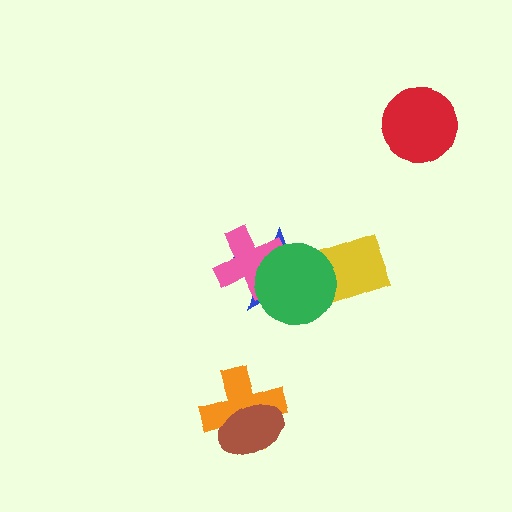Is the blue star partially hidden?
Yes, it is partially covered by another shape.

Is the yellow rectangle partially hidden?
Yes, it is partially covered by another shape.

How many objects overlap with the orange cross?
1 object overlaps with the orange cross.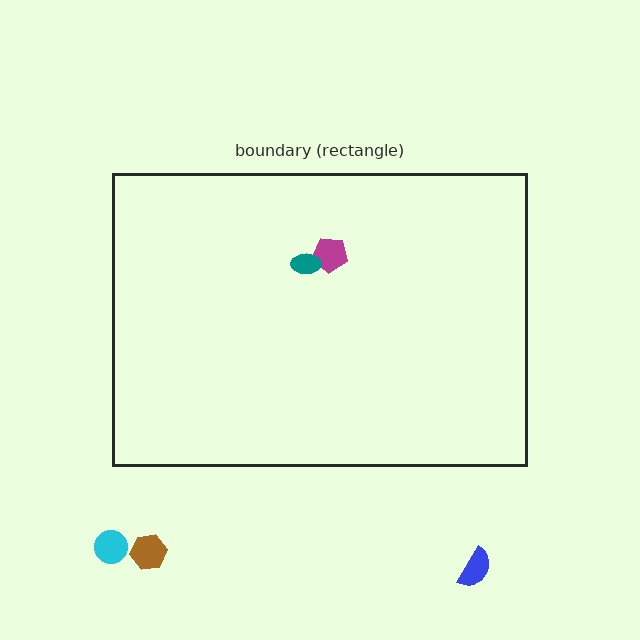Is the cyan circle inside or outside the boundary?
Outside.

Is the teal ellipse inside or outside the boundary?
Inside.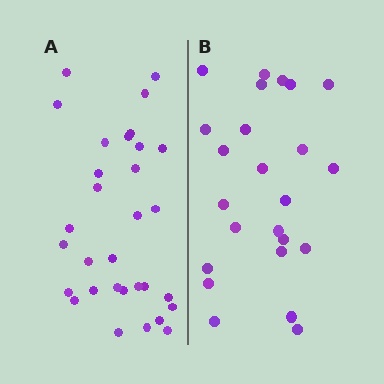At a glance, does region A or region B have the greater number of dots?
Region A (the left region) has more dots.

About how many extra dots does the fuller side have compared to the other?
Region A has roughly 8 or so more dots than region B.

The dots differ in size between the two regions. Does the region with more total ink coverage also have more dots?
No. Region B has more total ink coverage because its dots are larger, but region A actually contains more individual dots. Total area can be misleading — the number of items is what matters here.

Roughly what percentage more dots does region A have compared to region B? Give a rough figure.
About 30% more.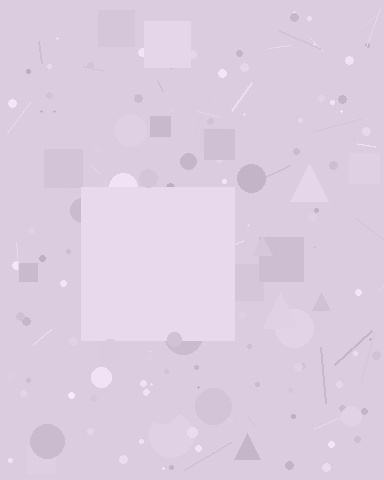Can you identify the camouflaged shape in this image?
The camouflaged shape is a square.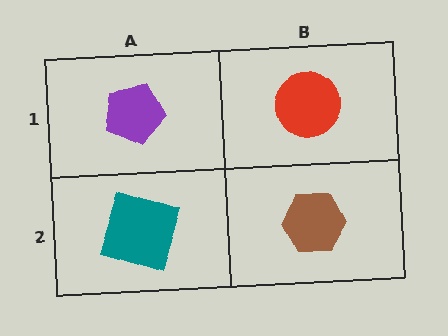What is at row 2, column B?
A brown hexagon.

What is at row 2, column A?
A teal square.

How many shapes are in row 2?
2 shapes.